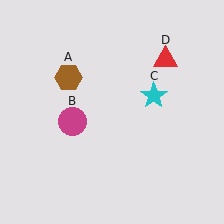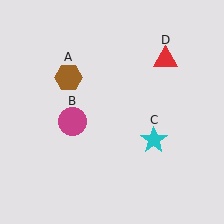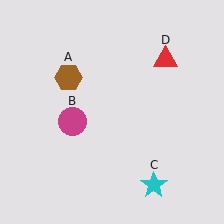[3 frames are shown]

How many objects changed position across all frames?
1 object changed position: cyan star (object C).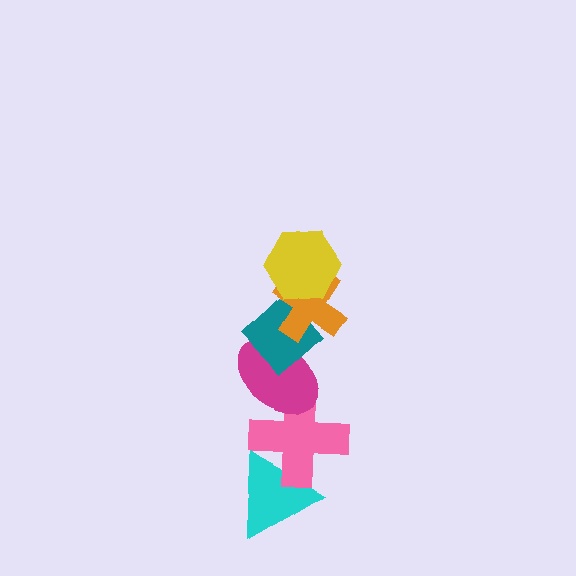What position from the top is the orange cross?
The orange cross is 2nd from the top.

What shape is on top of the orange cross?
The yellow hexagon is on top of the orange cross.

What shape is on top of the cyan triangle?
The pink cross is on top of the cyan triangle.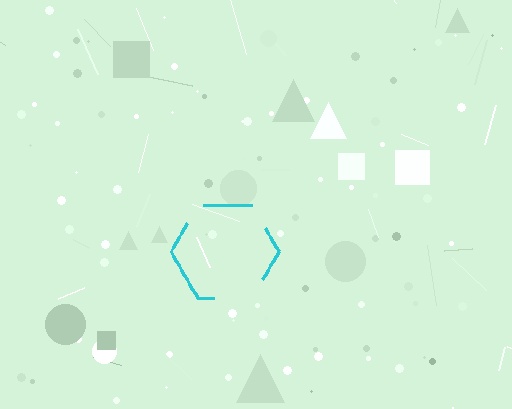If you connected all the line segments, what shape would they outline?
They would outline a hexagon.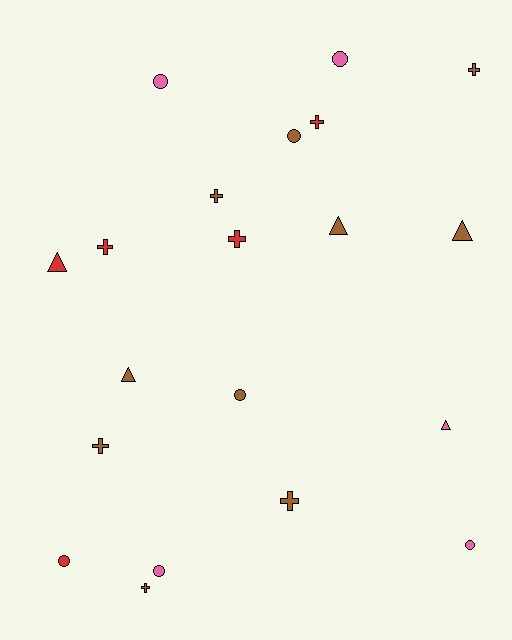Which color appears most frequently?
Brown, with 10 objects.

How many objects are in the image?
There are 20 objects.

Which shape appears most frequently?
Cross, with 8 objects.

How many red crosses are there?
There are 3 red crosses.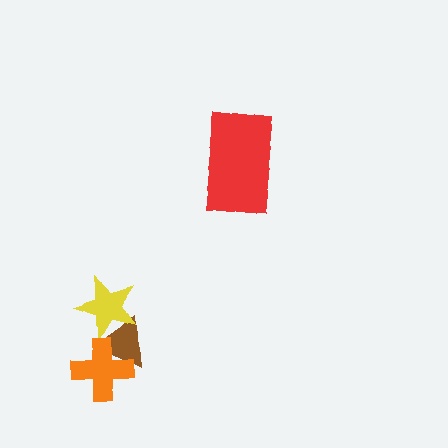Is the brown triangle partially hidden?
Yes, it is partially covered by another shape.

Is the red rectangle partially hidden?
No, no other shape covers it.